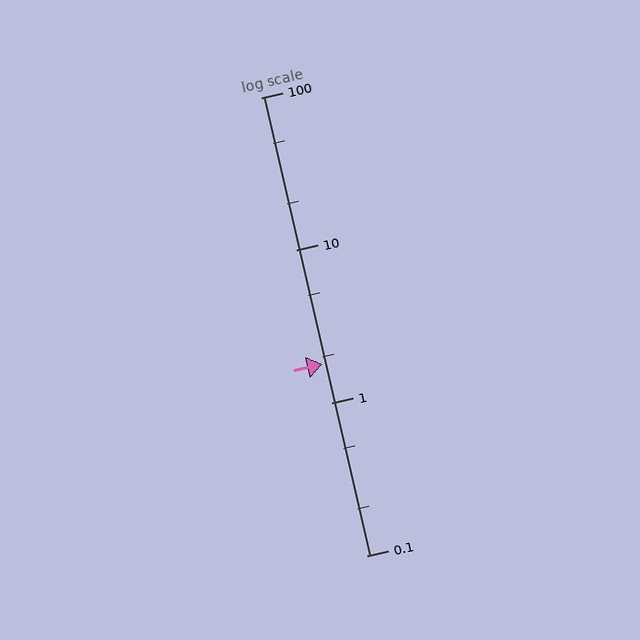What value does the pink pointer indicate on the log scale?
The pointer indicates approximately 1.8.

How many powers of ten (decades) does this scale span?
The scale spans 3 decades, from 0.1 to 100.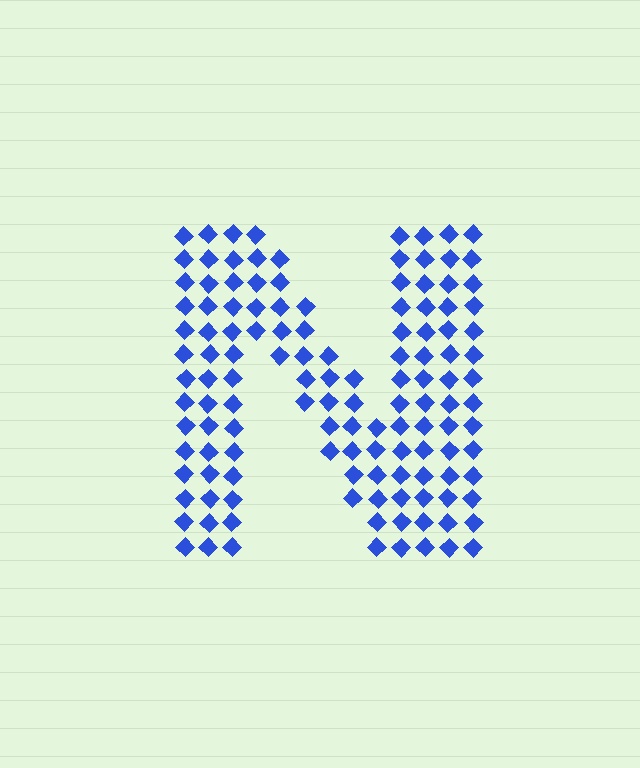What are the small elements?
The small elements are diamonds.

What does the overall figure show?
The overall figure shows the letter N.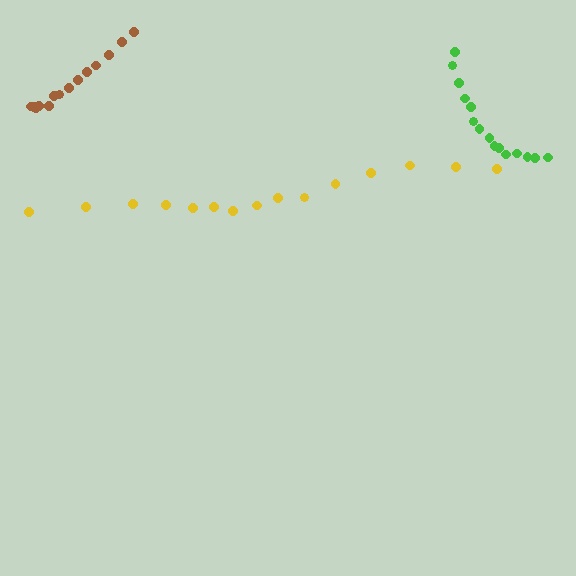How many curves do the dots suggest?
There are 3 distinct paths.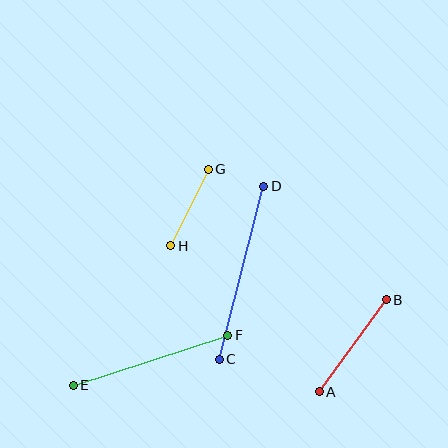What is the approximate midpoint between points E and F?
The midpoint is at approximately (150, 360) pixels.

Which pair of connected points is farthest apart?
Points C and D are farthest apart.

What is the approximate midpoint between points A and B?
The midpoint is at approximately (353, 346) pixels.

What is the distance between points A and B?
The distance is approximately 114 pixels.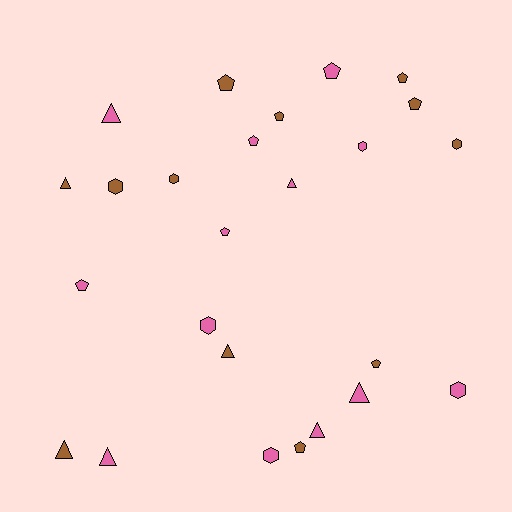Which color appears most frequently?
Pink, with 13 objects.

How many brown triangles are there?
There are 3 brown triangles.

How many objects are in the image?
There are 25 objects.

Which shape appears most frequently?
Pentagon, with 10 objects.